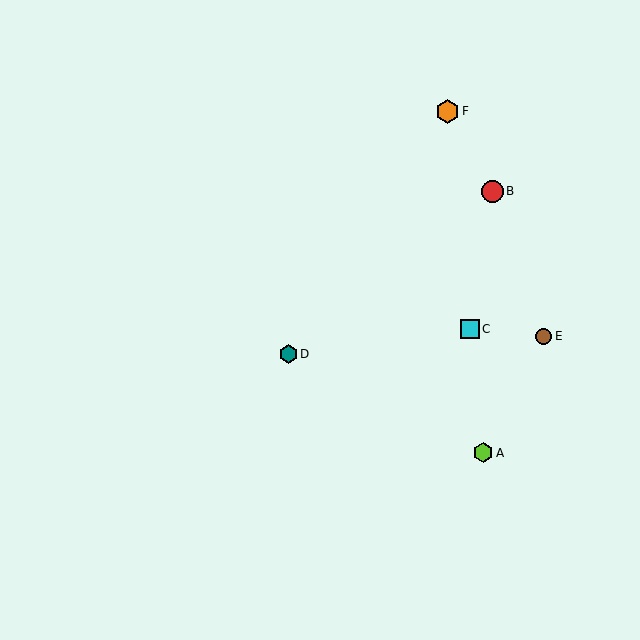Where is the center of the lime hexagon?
The center of the lime hexagon is at (483, 453).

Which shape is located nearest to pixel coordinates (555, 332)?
The brown circle (labeled E) at (544, 336) is nearest to that location.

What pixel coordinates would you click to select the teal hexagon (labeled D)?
Click at (288, 354) to select the teal hexagon D.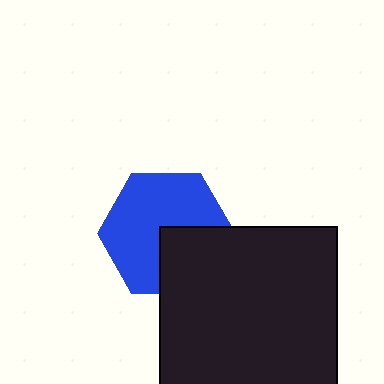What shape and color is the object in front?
The object in front is a black square.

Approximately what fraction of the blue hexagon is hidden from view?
Roughly 33% of the blue hexagon is hidden behind the black square.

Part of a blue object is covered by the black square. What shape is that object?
It is a hexagon.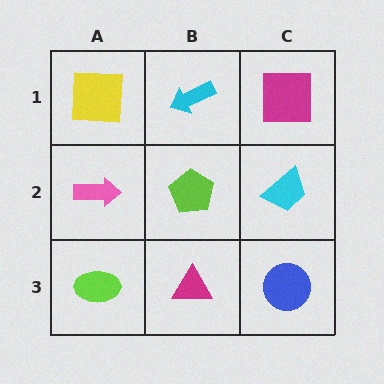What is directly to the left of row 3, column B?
A lime ellipse.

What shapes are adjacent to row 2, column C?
A magenta square (row 1, column C), a blue circle (row 3, column C), a lime pentagon (row 2, column B).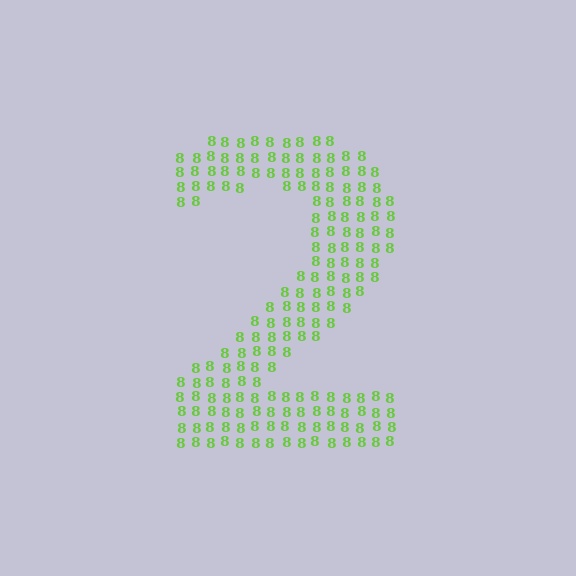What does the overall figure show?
The overall figure shows the digit 2.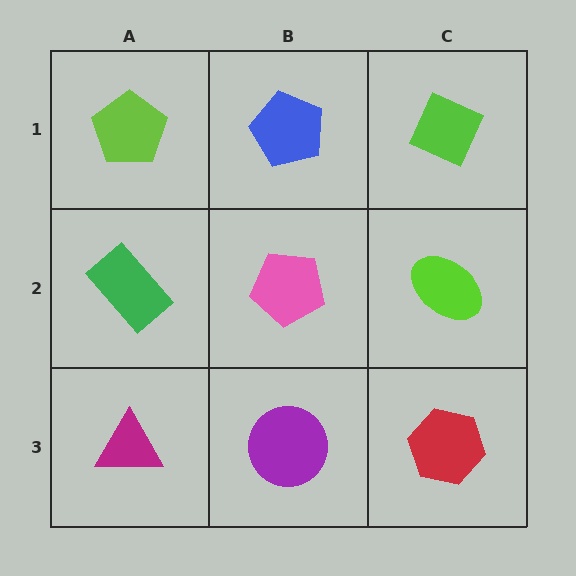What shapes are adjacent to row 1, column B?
A pink pentagon (row 2, column B), a lime pentagon (row 1, column A), a lime diamond (row 1, column C).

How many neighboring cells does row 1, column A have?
2.